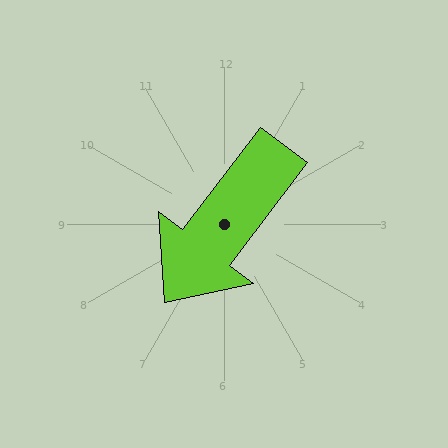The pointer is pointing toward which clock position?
Roughly 7 o'clock.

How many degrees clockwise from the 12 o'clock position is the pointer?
Approximately 217 degrees.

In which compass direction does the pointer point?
Southwest.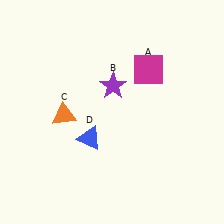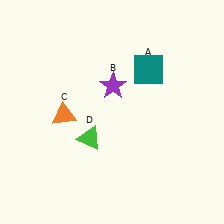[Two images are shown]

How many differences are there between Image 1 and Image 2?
There are 2 differences between the two images.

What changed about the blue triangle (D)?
In Image 1, D is blue. In Image 2, it changed to green.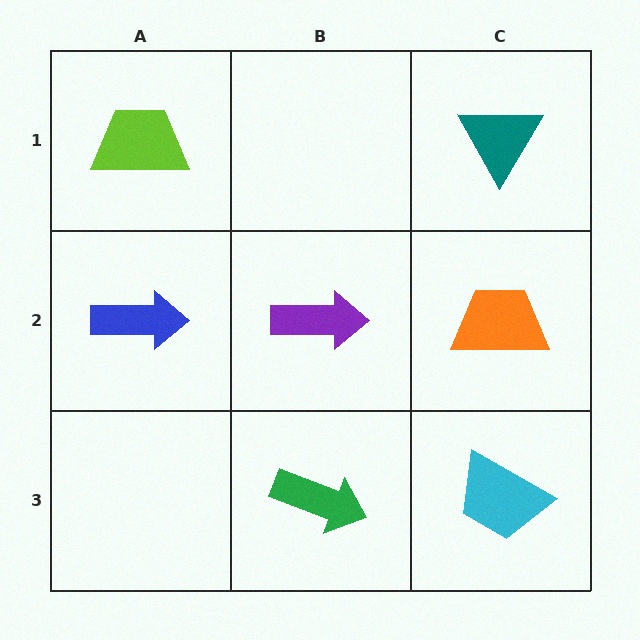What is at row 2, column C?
An orange trapezoid.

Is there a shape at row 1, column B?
No, that cell is empty.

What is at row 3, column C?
A cyan trapezoid.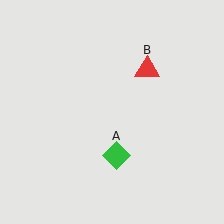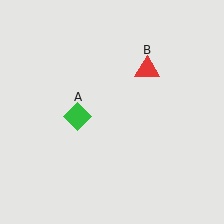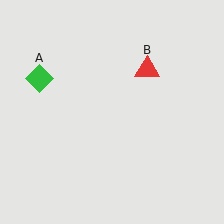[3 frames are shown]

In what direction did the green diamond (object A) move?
The green diamond (object A) moved up and to the left.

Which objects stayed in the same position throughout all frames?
Red triangle (object B) remained stationary.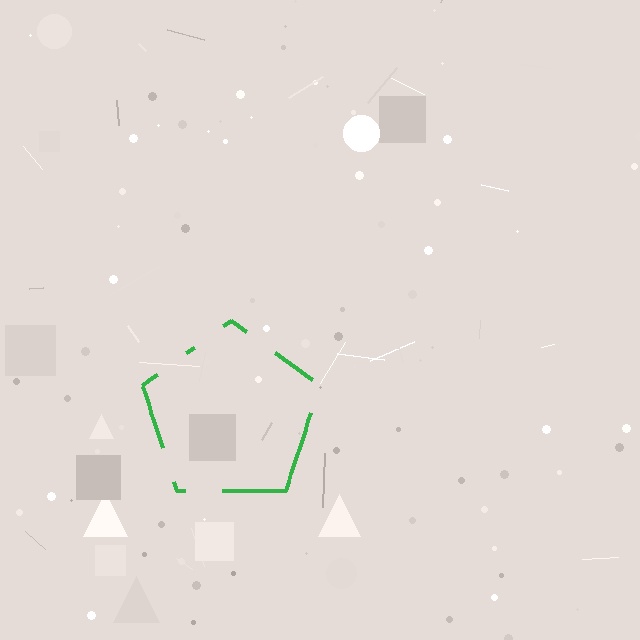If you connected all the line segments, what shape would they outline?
They would outline a pentagon.